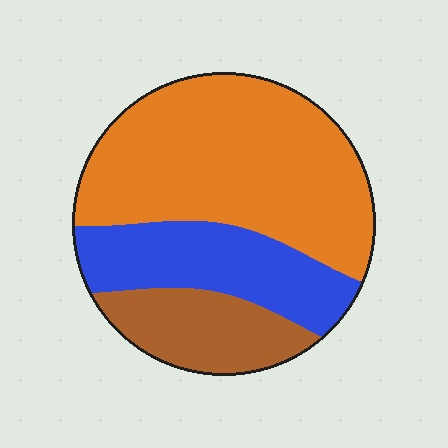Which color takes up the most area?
Orange, at roughly 55%.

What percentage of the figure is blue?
Blue takes up about one quarter (1/4) of the figure.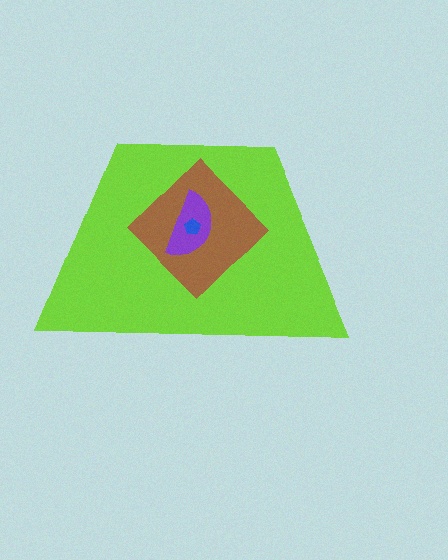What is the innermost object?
The blue pentagon.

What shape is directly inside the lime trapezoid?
The brown diamond.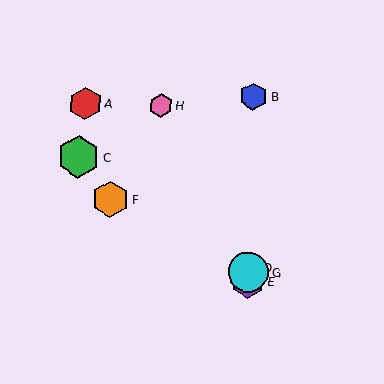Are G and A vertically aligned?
No, G is at x≈248 and A is at x≈85.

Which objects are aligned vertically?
Objects B, D, E, G are aligned vertically.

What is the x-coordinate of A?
Object A is at x≈85.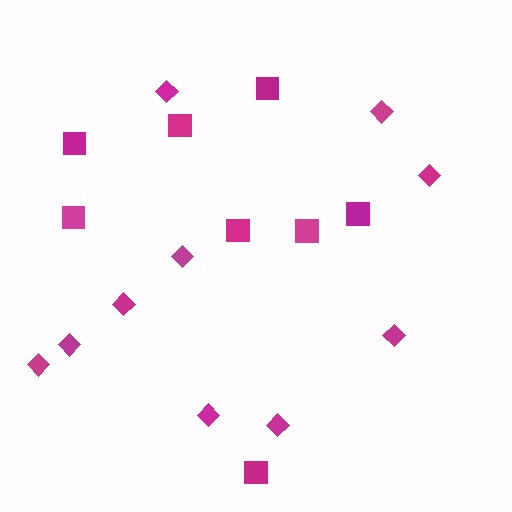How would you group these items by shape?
There are 2 groups: one group of diamonds (10) and one group of squares (8).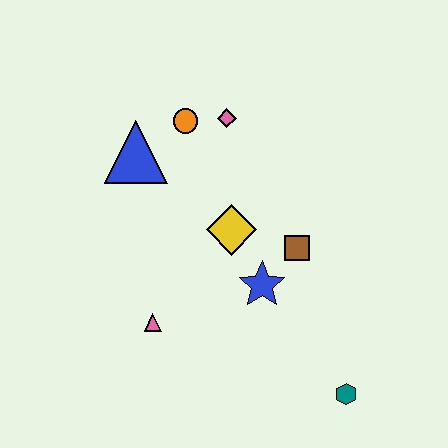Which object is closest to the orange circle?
The pink diamond is closest to the orange circle.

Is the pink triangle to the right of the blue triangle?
Yes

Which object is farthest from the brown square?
The blue triangle is farthest from the brown square.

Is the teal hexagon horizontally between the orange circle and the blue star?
No